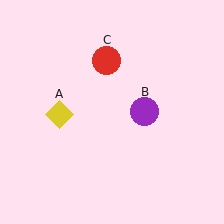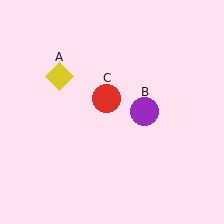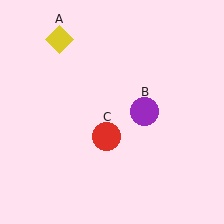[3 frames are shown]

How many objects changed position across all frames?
2 objects changed position: yellow diamond (object A), red circle (object C).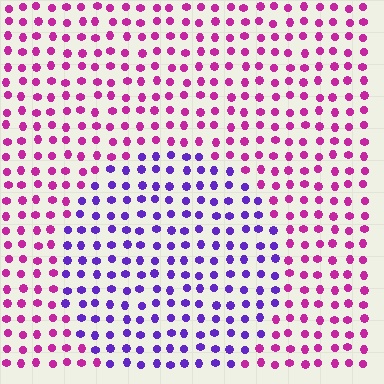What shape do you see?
I see a circle.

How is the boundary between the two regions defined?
The boundary is defined purely by a slight shift in hue (about 50 degrees). Spacing, size, and orientation are identical on both sides.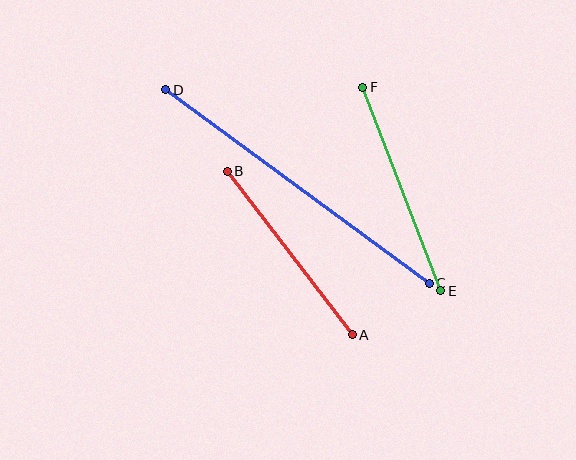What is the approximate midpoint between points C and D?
The midpoint is at approximately (298, 186) pixels.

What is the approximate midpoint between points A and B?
The midpoint is at approximately (290, 253) pixels.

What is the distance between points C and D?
The distance is approximately 327 pixels.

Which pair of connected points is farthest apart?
Points C and D are farthest apart.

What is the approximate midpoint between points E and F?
The midpoint is at approximately (402, 189) pixels.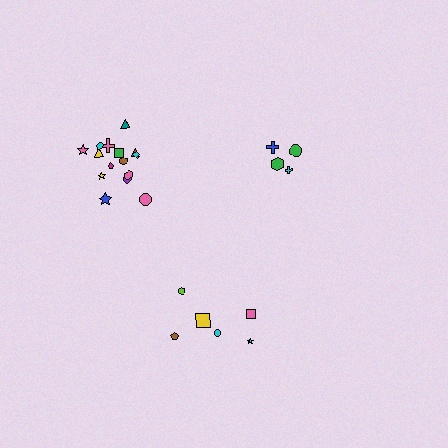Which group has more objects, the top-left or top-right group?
The top-left group.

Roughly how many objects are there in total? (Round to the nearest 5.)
Roughly 25 objects in total.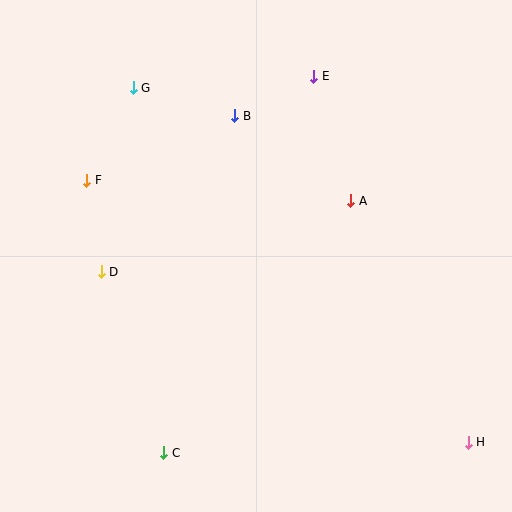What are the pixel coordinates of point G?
Point G is at (133, 88).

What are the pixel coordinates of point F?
Point F is at (87, 180).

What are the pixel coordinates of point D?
Point D is at (101, 272).